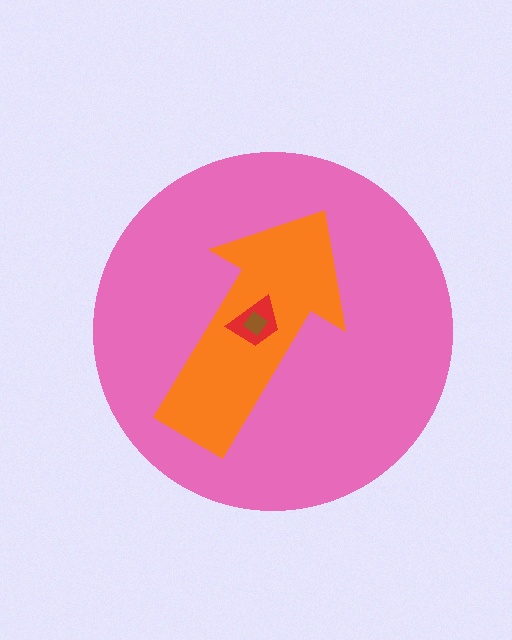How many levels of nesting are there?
4.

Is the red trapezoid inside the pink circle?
Yes.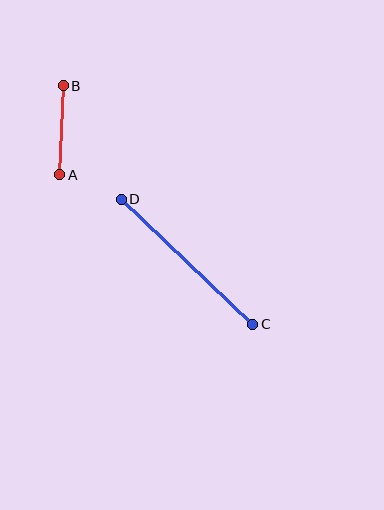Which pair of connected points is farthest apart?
Points C and D are farthest apart.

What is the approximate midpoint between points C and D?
The midpoint is at approximately (187, 262) pixels.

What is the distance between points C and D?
The distance is approximately 181 pixels.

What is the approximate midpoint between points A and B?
The midpoint is at approximately (61, 130) pixels.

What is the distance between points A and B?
The distance is approximately 89 pixels.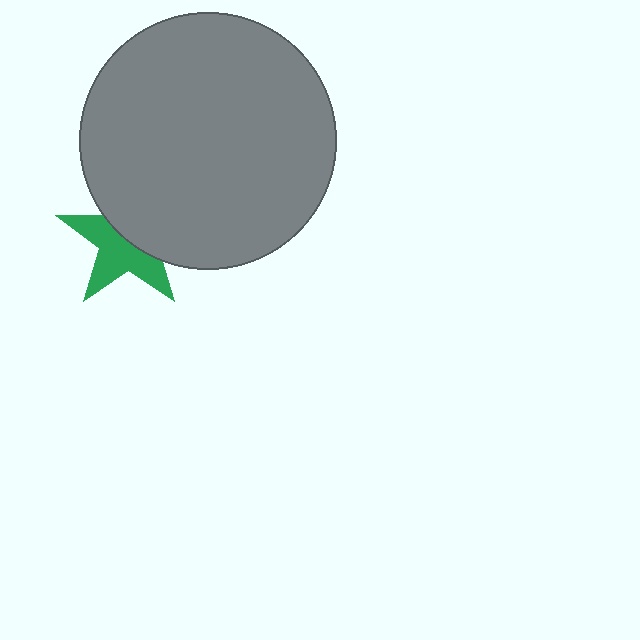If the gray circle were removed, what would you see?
You would see the complete green star.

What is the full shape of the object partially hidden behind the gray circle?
The partially hidden object is a green star.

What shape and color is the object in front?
The object in front is a gray circle.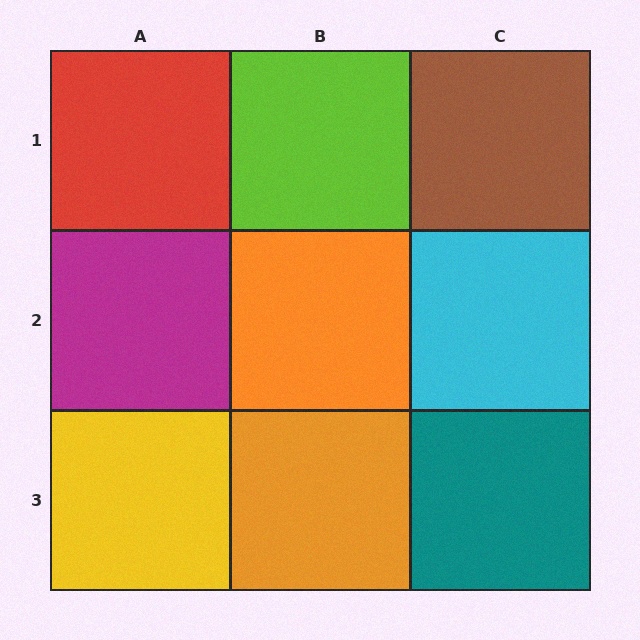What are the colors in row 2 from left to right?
Magenta, orange, cyan.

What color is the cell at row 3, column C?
Teal.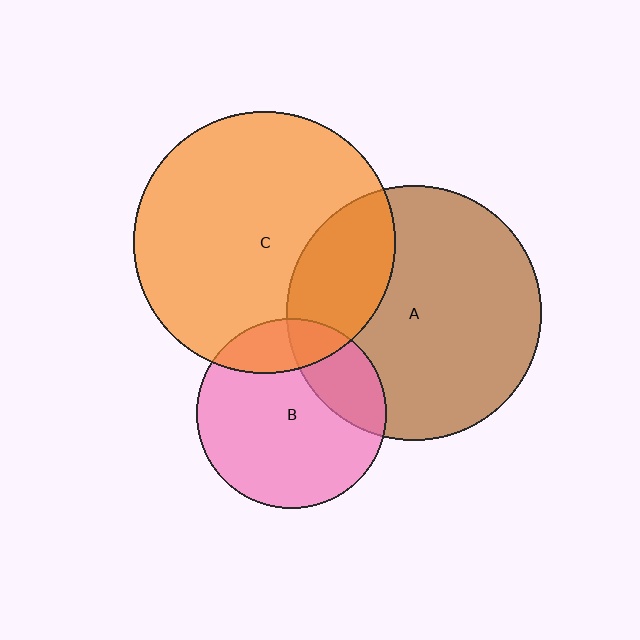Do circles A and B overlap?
Yes.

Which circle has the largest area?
Circle C (orange).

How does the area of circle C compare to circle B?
Approximately 1.9 times.